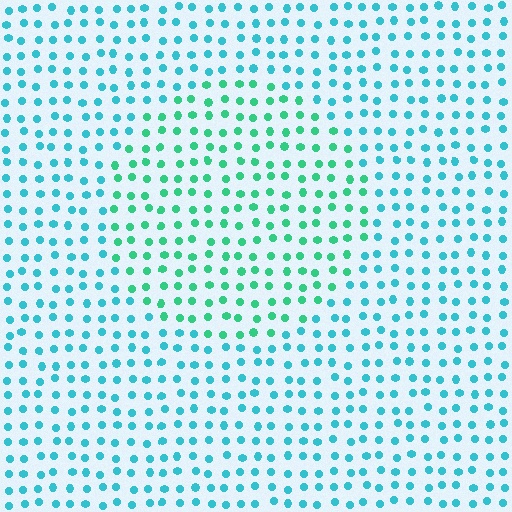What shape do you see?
I see a circle.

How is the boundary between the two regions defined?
The boundary is defined purely by a slight shift in hue (about 34 degrees). Spacing, size, and orientation are identical on both sides.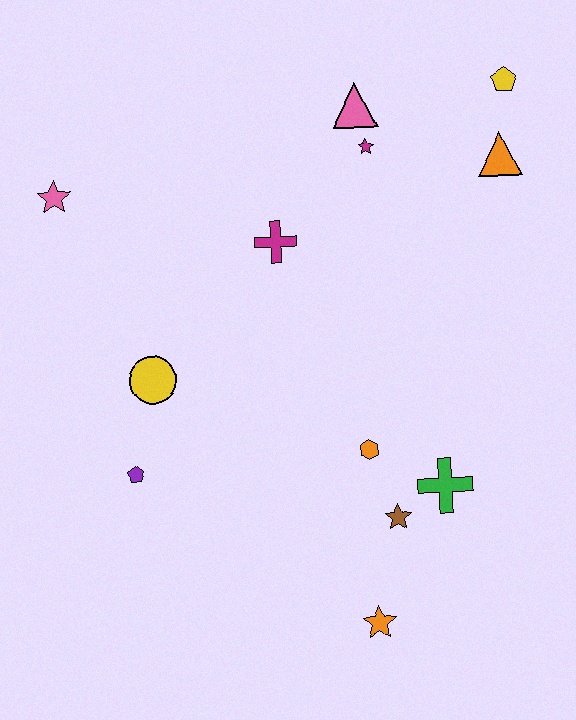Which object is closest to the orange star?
The brown star is closest to the orange star.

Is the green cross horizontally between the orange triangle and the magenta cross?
Yes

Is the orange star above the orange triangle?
No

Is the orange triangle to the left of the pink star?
No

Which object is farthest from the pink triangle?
The orange star is farthest from the pink triangle.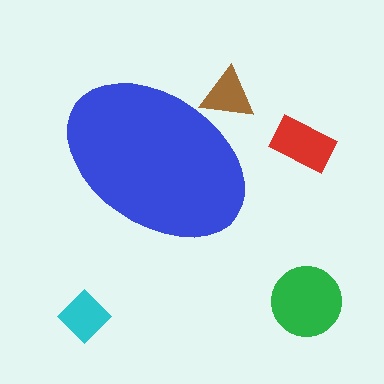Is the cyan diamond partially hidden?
No, the cyan diamond is fully visible.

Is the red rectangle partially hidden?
No, the red rectangle is fully visible.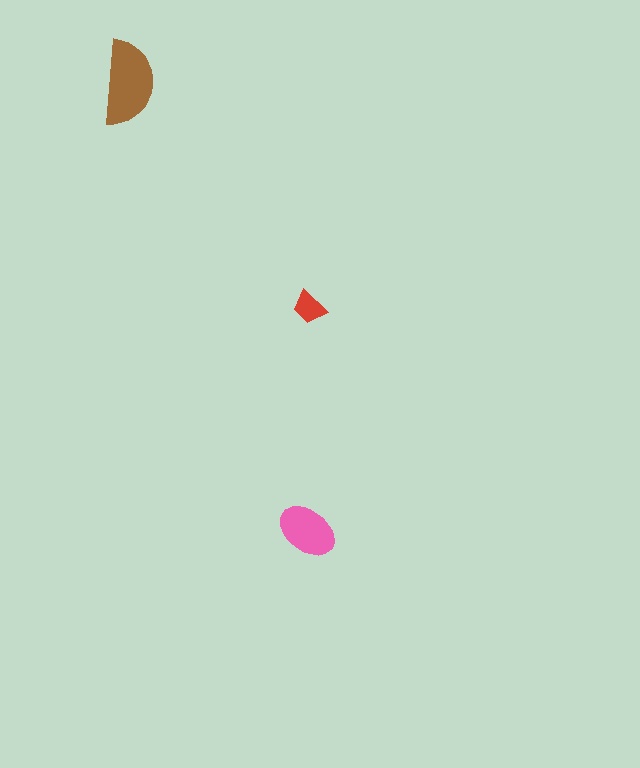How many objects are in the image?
There are 3 objects in the image.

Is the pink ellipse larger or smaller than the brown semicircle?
Smaller.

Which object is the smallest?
The red trapezoid.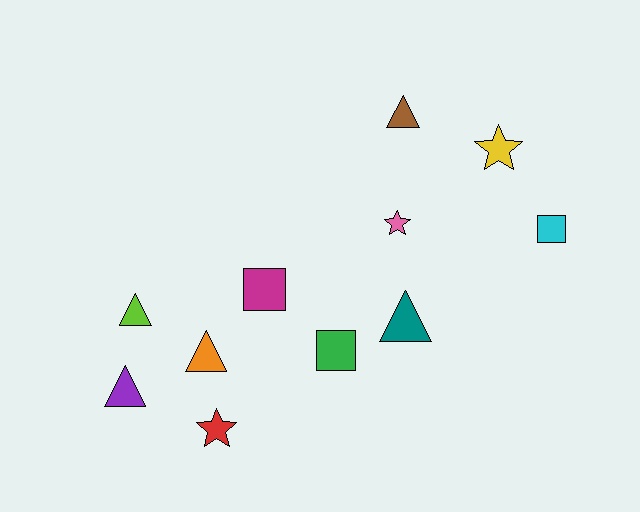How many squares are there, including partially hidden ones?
There are 3 squares.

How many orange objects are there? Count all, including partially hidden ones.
There is 1 orange object.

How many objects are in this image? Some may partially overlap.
There are 11 objects.